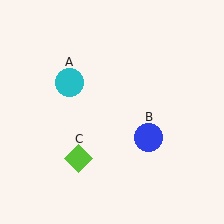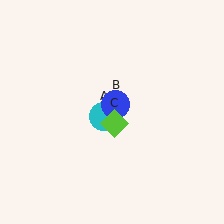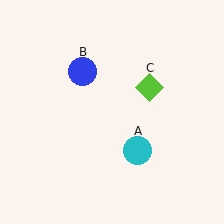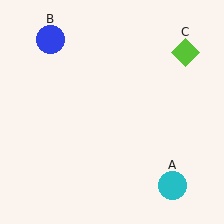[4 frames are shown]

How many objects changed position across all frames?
3 objects changed position: cyan circle (object A), blue circle (object B), lime diamond (object C).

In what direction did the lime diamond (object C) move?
The lime diamond (object C) moved up and to the right.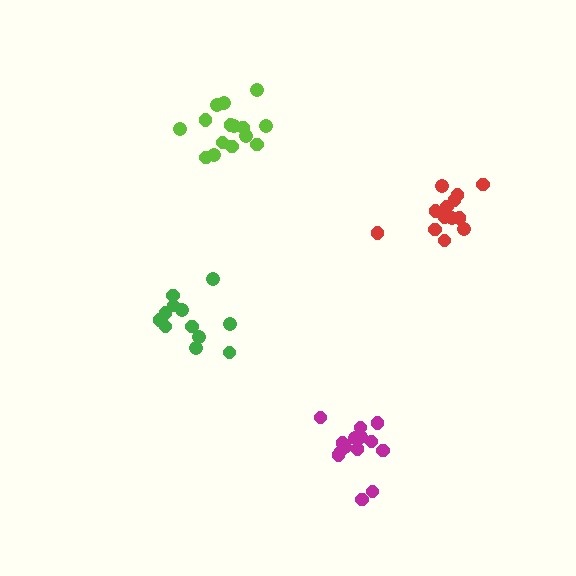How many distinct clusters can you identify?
There are 4 distinct clusters.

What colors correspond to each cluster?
The clusters are colored: lime, green, magenta, red.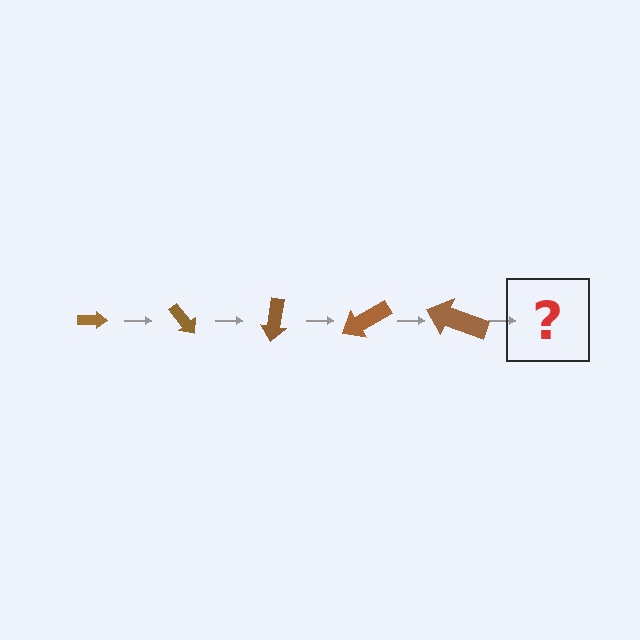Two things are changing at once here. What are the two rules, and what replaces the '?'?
The two rules are that the arrow grows larger each step and it rotates 50 degrees each step. The '?' should be an arrow, larger than the previous one and rotated 250 degrees from the start.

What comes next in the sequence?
The next element should be an arrow, larger than the previous one and rotated 250 degrees from the start.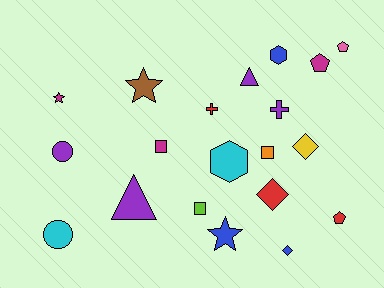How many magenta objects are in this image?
There are 3 magenta objects.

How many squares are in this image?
There are 3 squares.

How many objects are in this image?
There are 20 objects.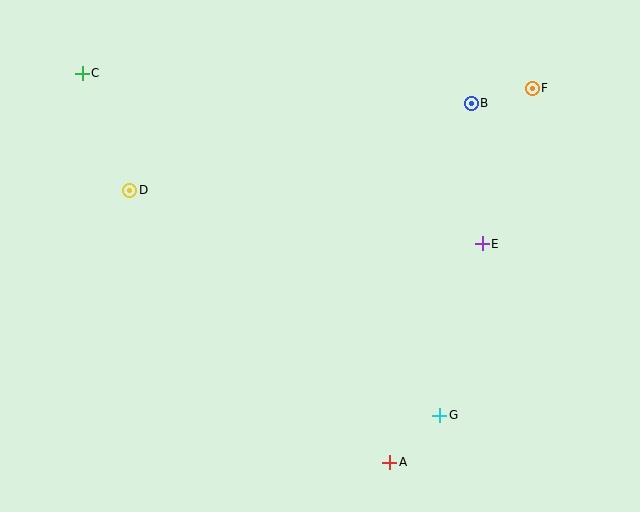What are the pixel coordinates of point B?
Point B is at (471, 103).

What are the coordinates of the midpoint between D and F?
The midpoint between D and F is at (331, 139).